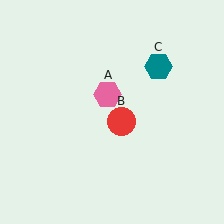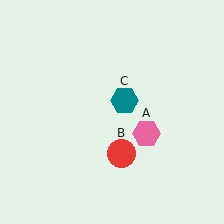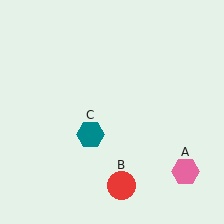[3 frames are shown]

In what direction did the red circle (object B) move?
The red circle (object B) moved down.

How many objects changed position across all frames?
3 objects changed position: pink hexagon (object A), red circle (object B), teal hexagon (object C).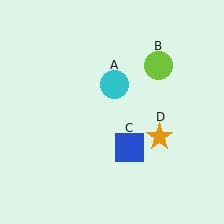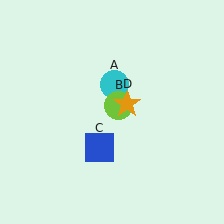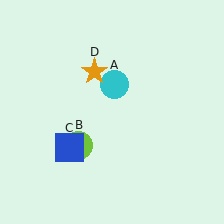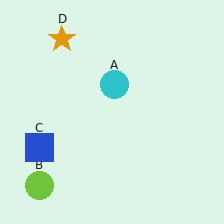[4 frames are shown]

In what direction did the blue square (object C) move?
The blue square (object C) moved left.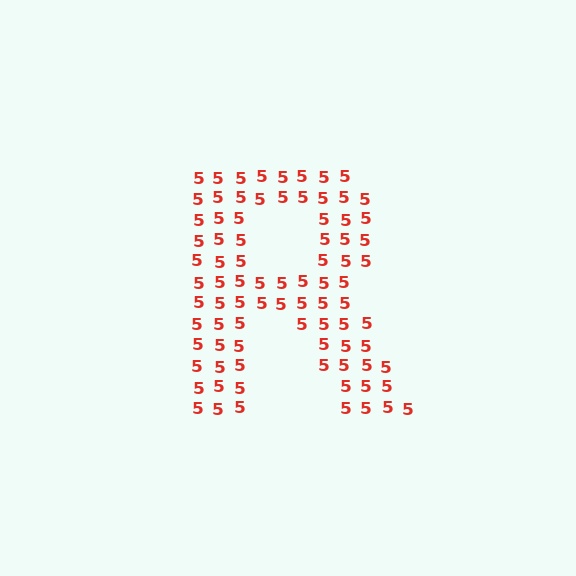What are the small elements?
The small elements are digit 5's.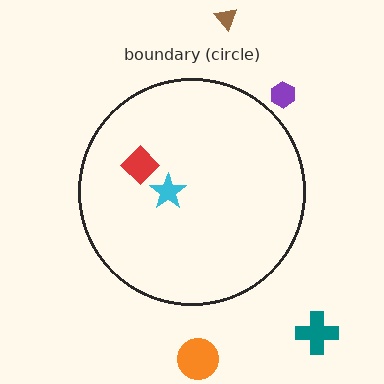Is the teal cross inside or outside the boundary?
Outside.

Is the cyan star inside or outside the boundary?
Inside.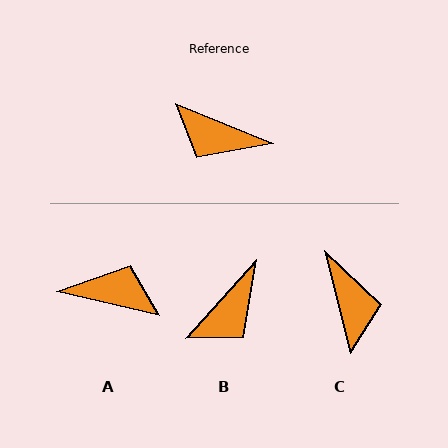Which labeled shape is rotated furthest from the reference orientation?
A, about 170 degrees away.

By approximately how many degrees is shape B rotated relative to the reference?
Approximately 70 degrees counter-clockwise.